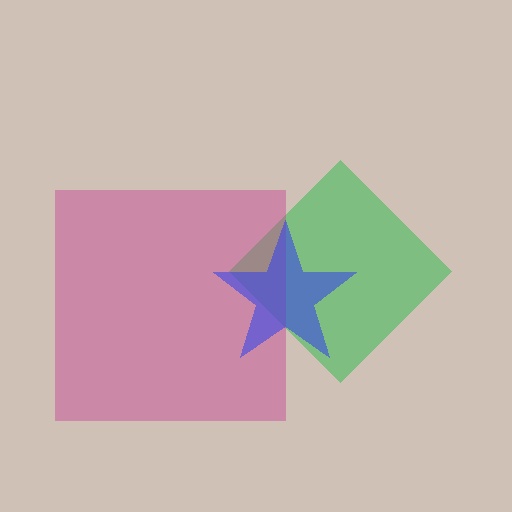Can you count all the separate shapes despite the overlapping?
Yes, there are 3 separate shapes.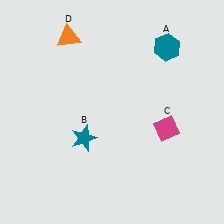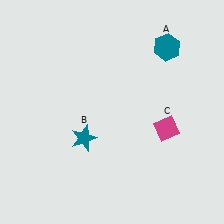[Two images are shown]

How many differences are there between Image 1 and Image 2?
There is 1 difference between the two images.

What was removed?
The orange triangle (D) was removed in Image 2.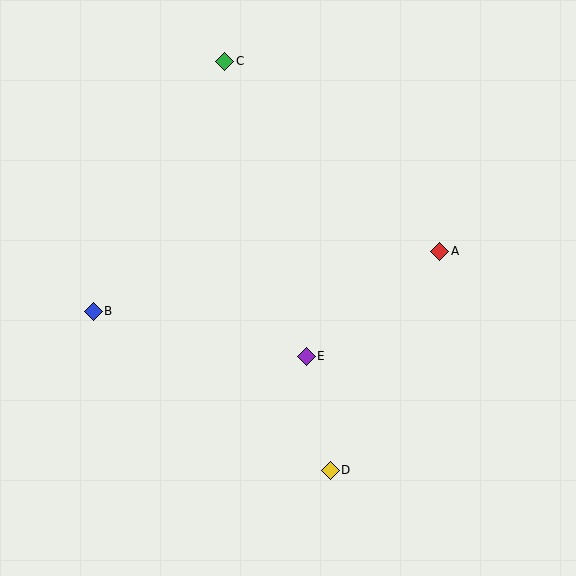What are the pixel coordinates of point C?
Point C is at (225, 61).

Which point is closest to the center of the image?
Point E at (306, 356) is closest to the center.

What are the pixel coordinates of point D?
Point D is at (330, 470).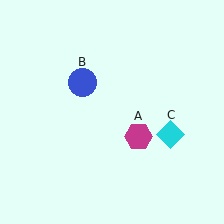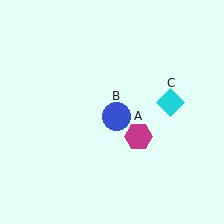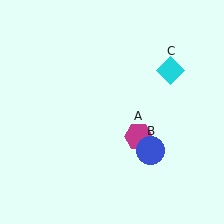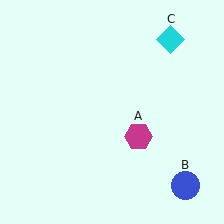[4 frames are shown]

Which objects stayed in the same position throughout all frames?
Magenta hexagon (object A) remained stationary.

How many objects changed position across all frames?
2 objects changed position: blue circle (object B), cyan diamond (object C).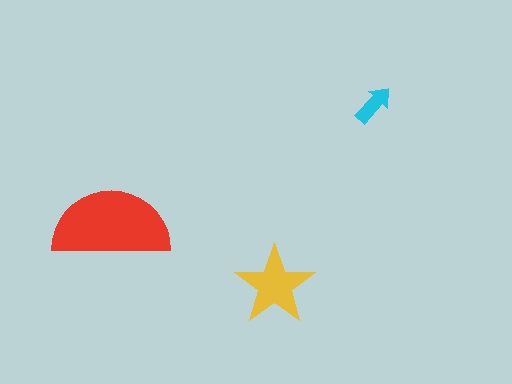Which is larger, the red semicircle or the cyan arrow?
The red semicircle.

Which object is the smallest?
The cyan arrow.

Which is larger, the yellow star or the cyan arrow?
The yellow star.